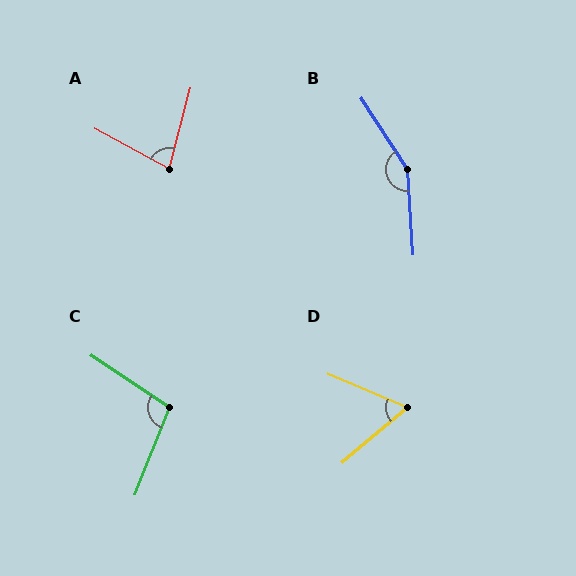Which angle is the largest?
B, at approximately 150 degrees.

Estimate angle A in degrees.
Approximately 76 degrees.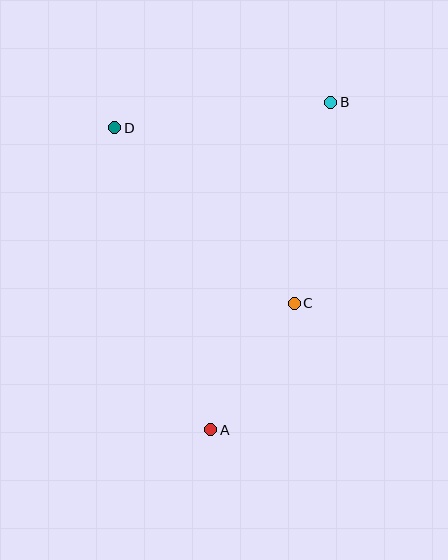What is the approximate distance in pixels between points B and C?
The distance between B and C is approximately 204 pixels.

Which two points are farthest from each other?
Points A and B are farthest from each other.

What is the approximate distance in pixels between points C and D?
The distance between C and D is approximately 251 pixels.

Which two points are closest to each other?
Points A and C are closest to each other.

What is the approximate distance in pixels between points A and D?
The distance between A and D is approximately 317 pixels.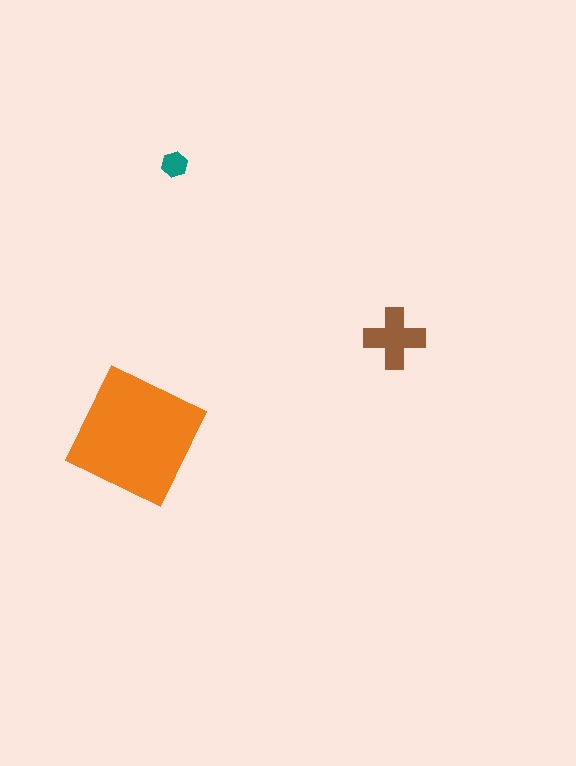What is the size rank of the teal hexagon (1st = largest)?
3rd.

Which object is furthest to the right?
The brown cross is rightmost.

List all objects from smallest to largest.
The teal hexagon, the brown cross, the orange square.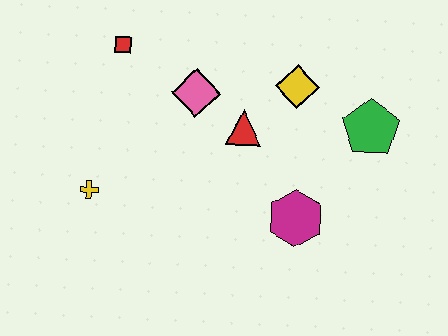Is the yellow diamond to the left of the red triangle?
No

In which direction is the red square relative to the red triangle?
The red square is to the left of the red triangle.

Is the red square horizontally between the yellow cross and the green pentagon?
Yes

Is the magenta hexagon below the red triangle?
Yes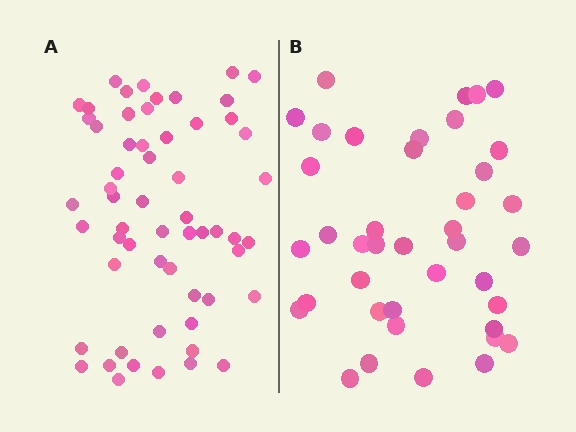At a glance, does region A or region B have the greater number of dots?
Region A (the left region) has more dots.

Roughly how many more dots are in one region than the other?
Region A has approximately 20 more dots than region B.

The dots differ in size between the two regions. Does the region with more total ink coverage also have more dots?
No. Region B has more total ink coverage because its dots are larger, but region A actually contains more individual dots. Total area can be misleading — the number of items is what matters here.